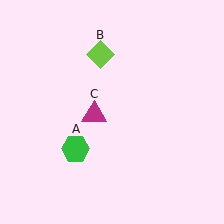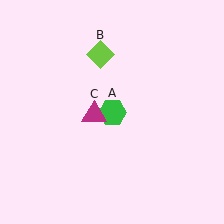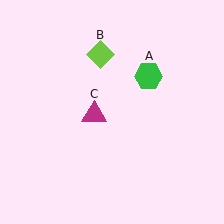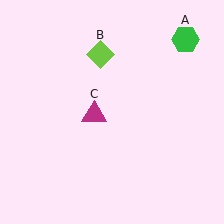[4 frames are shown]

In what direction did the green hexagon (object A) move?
The green hexagon (object A) moved up and to the right.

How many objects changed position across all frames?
1 object changed position: green hexagon (object A).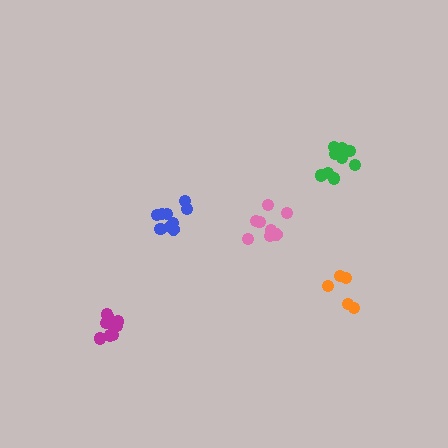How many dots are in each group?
Group 1: 11 dots, Group 2: 9 dots, Group 3: 9 dots, Group 4: 5 dots, Group 5: 8 dots (42 total).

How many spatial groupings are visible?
There are 5 spatial groupings.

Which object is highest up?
The green cluster is topmost.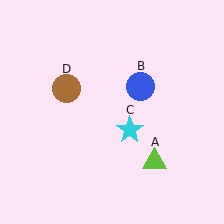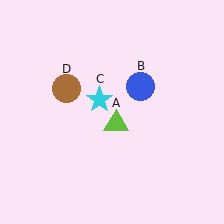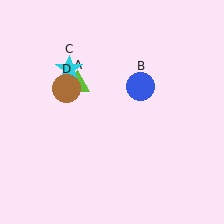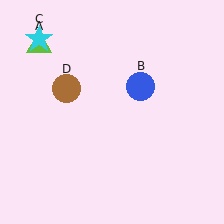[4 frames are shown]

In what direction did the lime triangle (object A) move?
The lime triangle (object A) moved up and to the left.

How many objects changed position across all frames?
2 objects changed position: lime triangle (object A), cyan star (object C).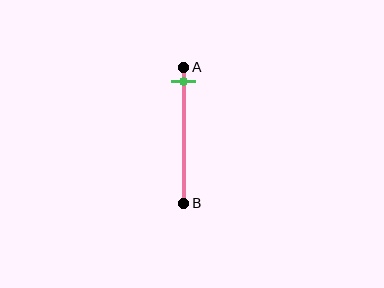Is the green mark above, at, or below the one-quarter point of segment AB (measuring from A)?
The green mark is above the one-quarter point of segment AB.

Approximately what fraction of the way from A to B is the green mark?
The green mark is approximately 10% of the way from A to B.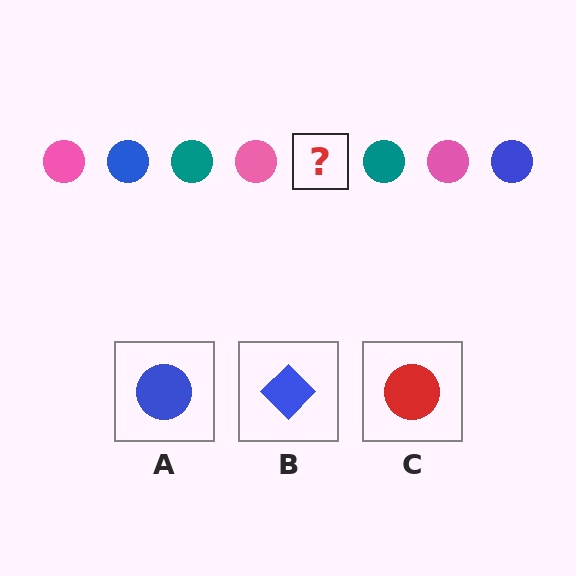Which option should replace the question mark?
Option A.